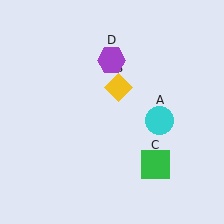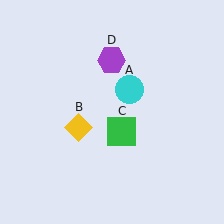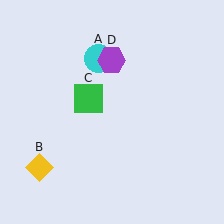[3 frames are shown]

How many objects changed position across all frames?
3 objects changed position: cyan circle (object A), yellow diamond (object B), green square (object C).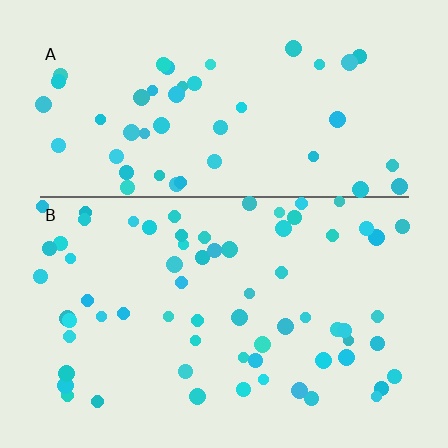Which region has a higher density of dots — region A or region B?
B (the bottom).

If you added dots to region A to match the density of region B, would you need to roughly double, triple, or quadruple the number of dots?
Approximately double.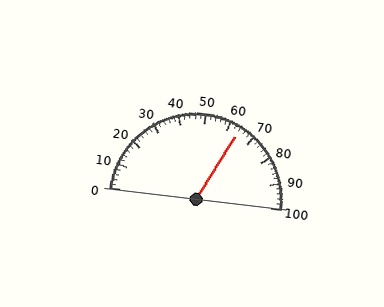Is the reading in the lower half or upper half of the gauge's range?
The reading is in the upper half of the range (0 to 100).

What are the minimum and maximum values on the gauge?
The gauge ranges from 0 to 100.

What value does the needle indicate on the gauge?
The needle indicates approximately 64.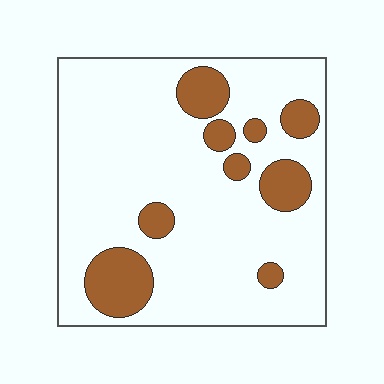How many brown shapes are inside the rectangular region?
9.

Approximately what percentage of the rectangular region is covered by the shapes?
Approximately 20%.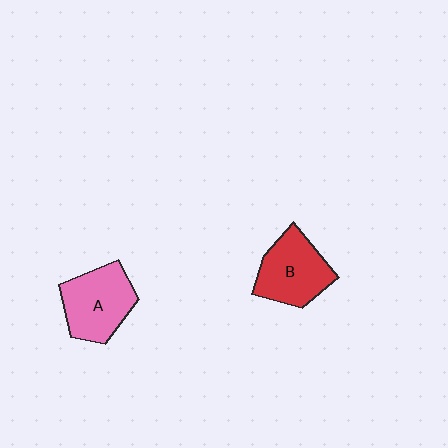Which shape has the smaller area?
Shape B (red).